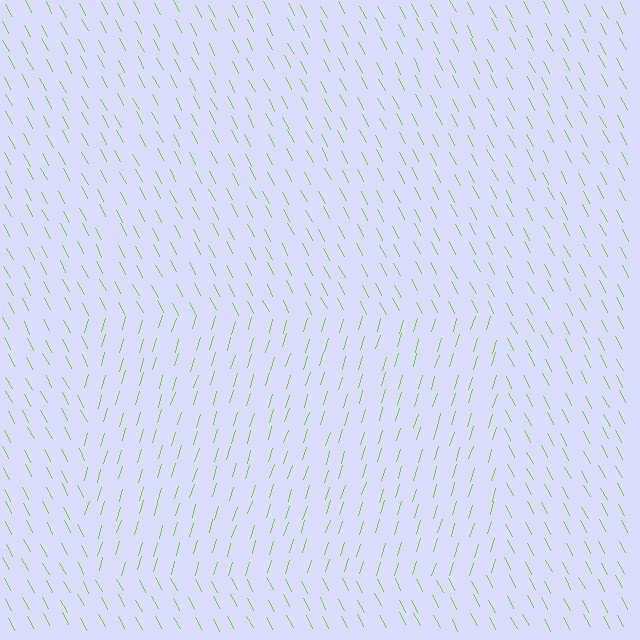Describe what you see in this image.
The image is filled with small lime line segments. A rectangle region in the image has lines oriented differently from the surrounding lines, creating a visible texture boundary.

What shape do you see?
I see a rectangle.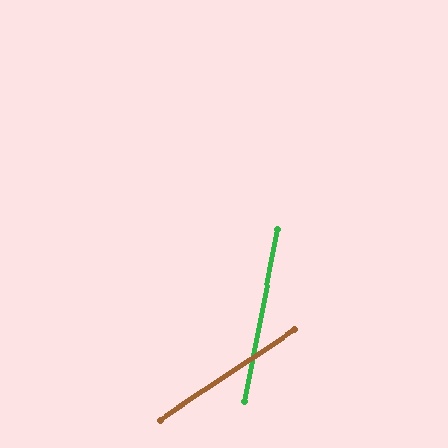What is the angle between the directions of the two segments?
Approximately 45 degrees.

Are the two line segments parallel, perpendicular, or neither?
Neither parallel nor perpendicular — they differ by about 45°.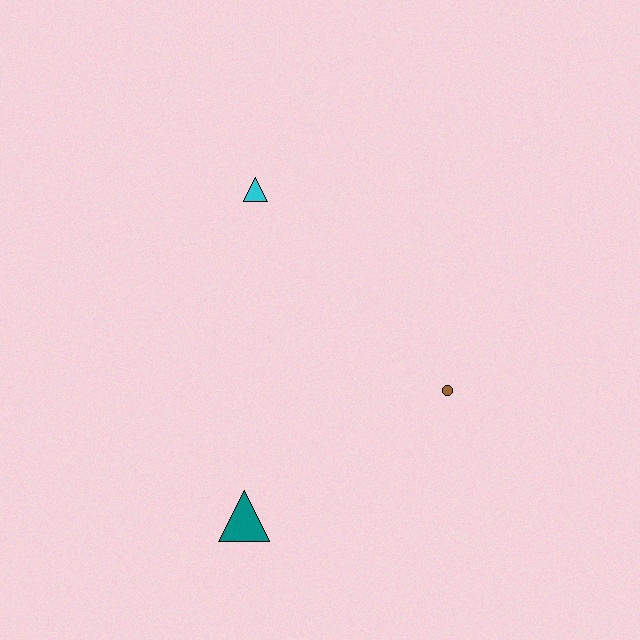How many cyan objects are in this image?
There is 1 cyan object.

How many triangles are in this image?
There are 2 triangles.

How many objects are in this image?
There are 3 objects.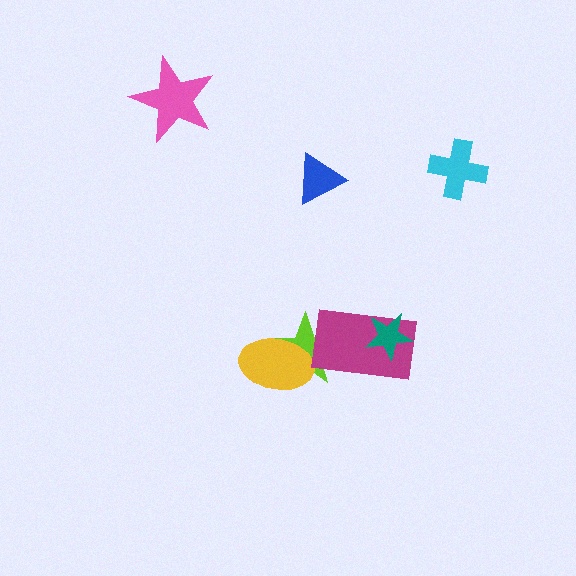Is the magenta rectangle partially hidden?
Yes, it is partially covered by another shape.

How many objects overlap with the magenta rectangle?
2 objects overlap with the magenta rectangle.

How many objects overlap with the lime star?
2 objects overlap with the lime star.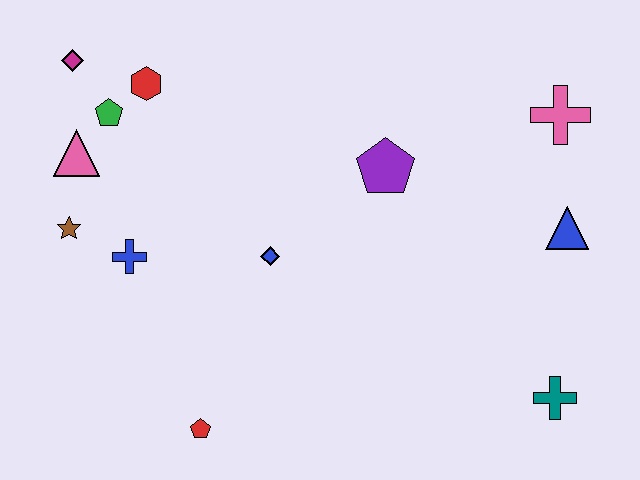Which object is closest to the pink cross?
The blue triangle is closest to the pink cross.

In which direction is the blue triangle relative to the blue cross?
The blue triangle is to the right of the blue cross.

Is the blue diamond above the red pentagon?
Yes